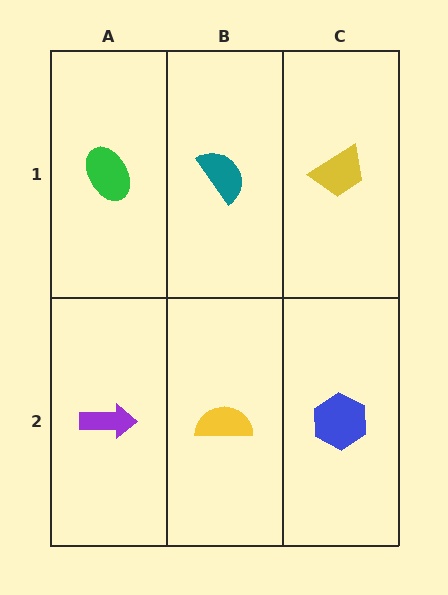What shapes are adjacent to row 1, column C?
A blue hexagon (row 2, column C), a teal semicircle (row 1, column B).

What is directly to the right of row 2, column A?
A yellow semicircle.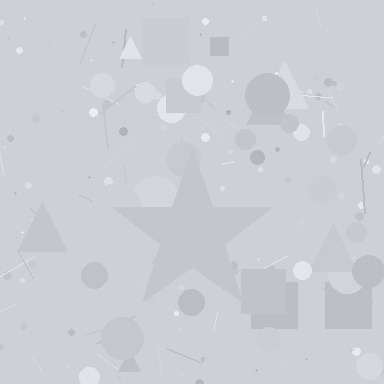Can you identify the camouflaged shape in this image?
The camouflaged shape is a star.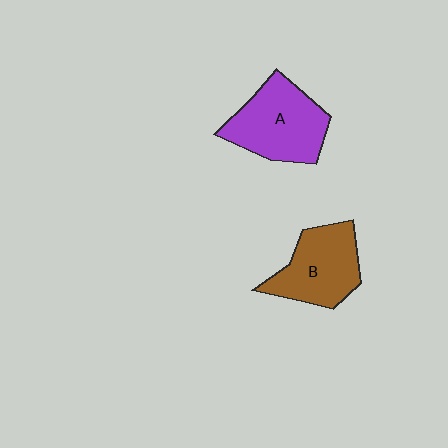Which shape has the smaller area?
Shape B (brown).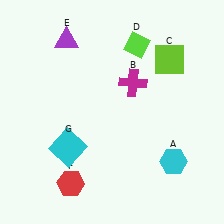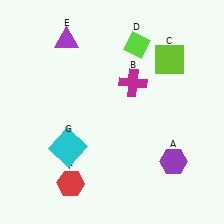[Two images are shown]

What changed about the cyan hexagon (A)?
In Image 1, A is cyan. In Image 2, it changed to purple.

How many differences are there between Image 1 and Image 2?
There is 1 difference between the two images.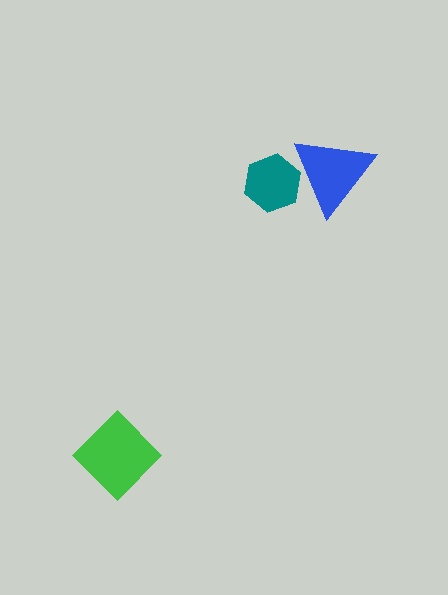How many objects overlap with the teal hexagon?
1 object overlaps with the teal hexagon.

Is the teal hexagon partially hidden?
Yes, it is partially covered by another shape.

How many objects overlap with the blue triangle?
1 object overlaps with the blue triangle.